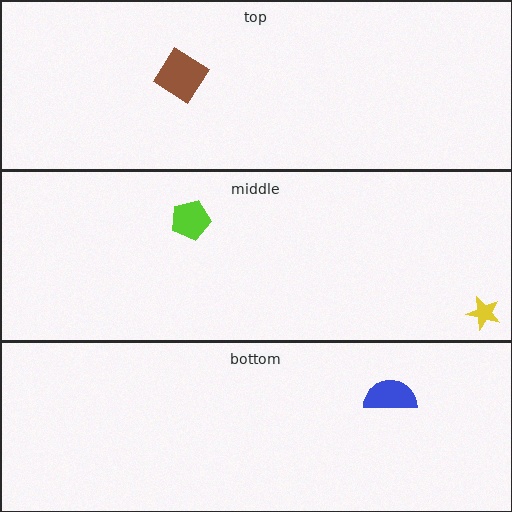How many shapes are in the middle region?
2.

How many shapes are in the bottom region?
1.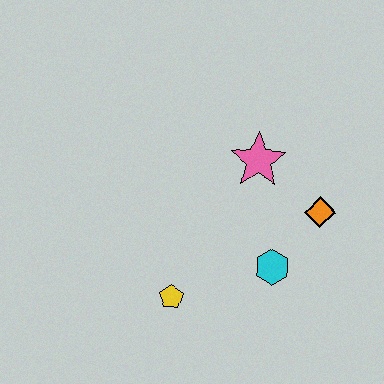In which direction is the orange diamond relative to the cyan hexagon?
The orange diamond is above the cyan hexagon.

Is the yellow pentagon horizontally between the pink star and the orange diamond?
No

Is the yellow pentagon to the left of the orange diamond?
Yes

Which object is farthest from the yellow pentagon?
The orange diamond is farthest from the yellow pentagon.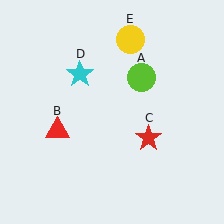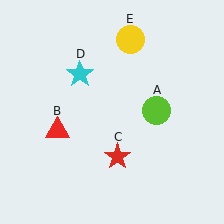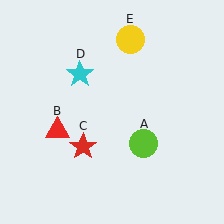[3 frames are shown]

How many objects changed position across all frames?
2 objects changed position: lime circle (object A), red star (object C).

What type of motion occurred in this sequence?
The lime circle (object A), red star (object C) rotated clockwise around the center of the scene.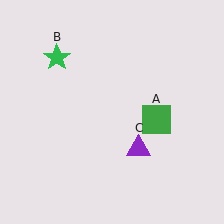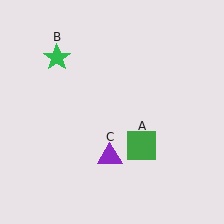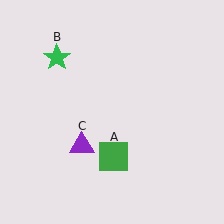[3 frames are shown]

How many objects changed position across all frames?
2 objects changed position: green square (object A), purple triangle (object C).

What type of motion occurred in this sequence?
The green square (object A), purple triangle (object C) rotated clockwise around the center of the scene.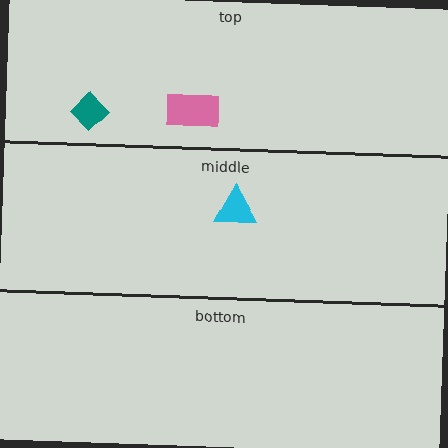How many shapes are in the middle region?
1.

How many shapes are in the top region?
2.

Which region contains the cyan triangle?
The middle region.